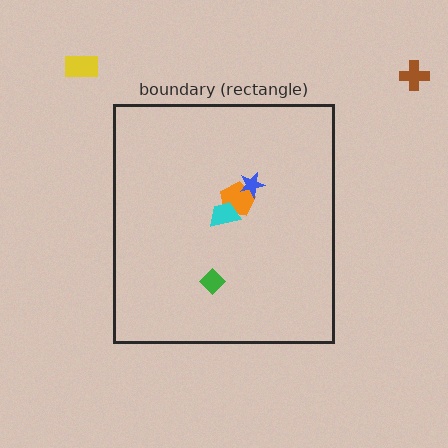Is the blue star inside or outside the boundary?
Inside.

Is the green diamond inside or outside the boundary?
Inside.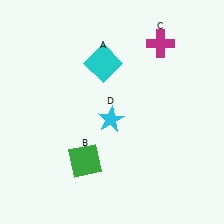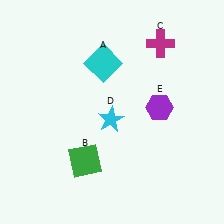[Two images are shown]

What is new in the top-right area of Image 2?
A purple hexagon (E) was added in the top-right area of Image 2.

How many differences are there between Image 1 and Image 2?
There is 1 difference between the two images.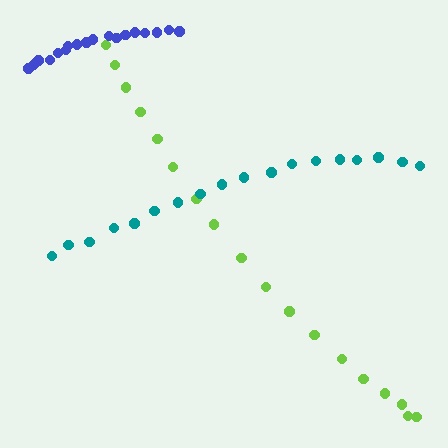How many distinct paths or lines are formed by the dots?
There are 3 distinct paths.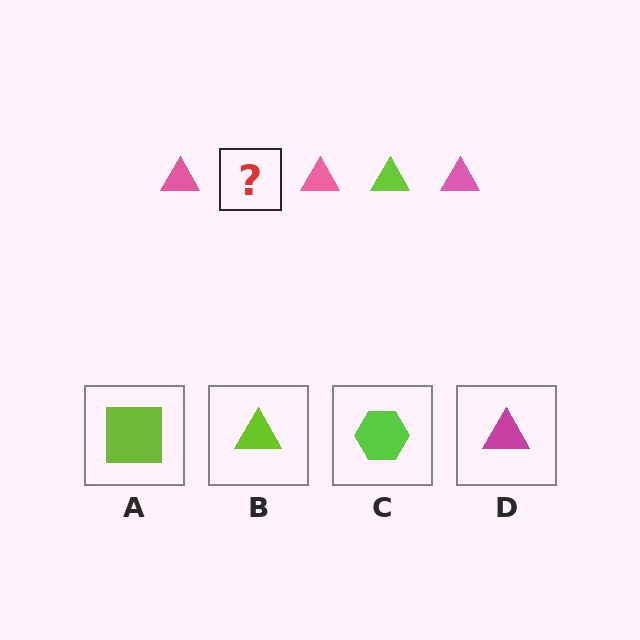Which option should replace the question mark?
Option B.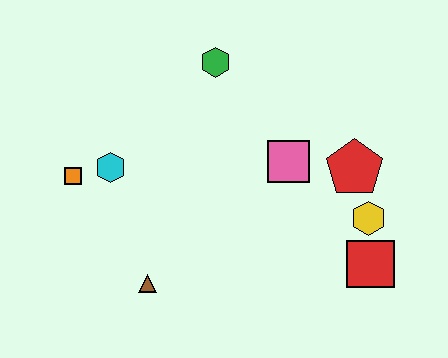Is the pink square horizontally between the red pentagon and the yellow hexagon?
No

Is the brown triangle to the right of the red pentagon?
No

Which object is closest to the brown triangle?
The cyan hexagon is closest to the brown triangle.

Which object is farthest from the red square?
The orange square is farthest from the red square.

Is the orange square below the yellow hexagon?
No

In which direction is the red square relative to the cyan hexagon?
The red square is to the right of the cyan hexagon.